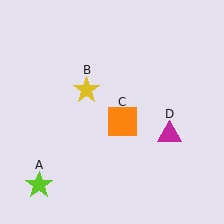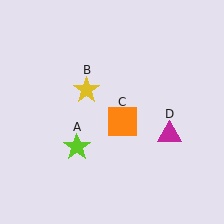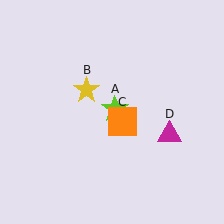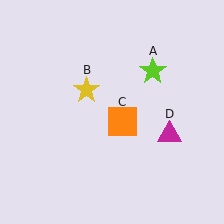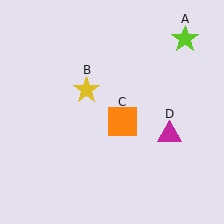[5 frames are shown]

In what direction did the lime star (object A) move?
The lime star (object A) moved up and to the right.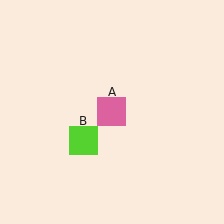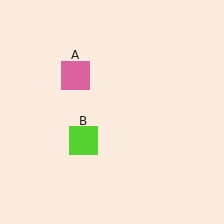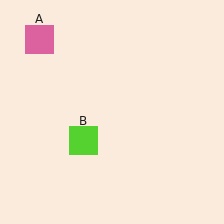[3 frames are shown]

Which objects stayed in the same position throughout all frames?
Lime square (object B) remained stationary.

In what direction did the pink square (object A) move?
The pink square (object A) moved up and to the left.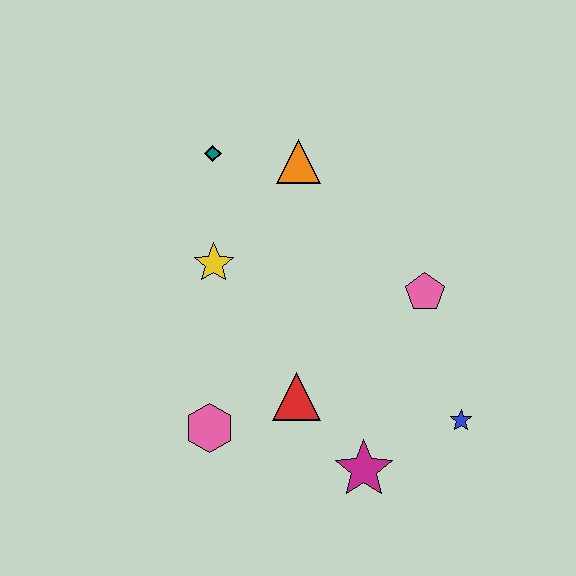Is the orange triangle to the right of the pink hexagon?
Yes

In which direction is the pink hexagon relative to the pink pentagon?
The pink hexagon is to the left of the pink pentagon.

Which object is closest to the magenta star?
The red triangle is closest to the magenta star.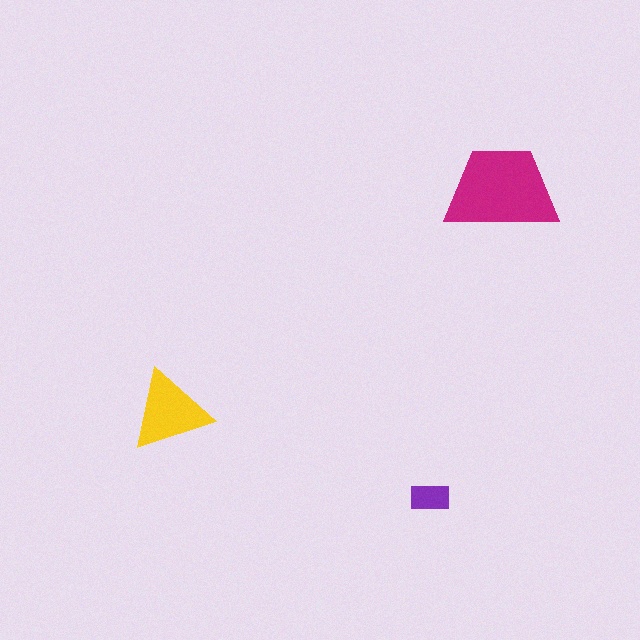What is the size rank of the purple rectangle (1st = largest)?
3rd.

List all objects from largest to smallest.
The magenta trapezoid, the yellow triangle, the purple rectangle.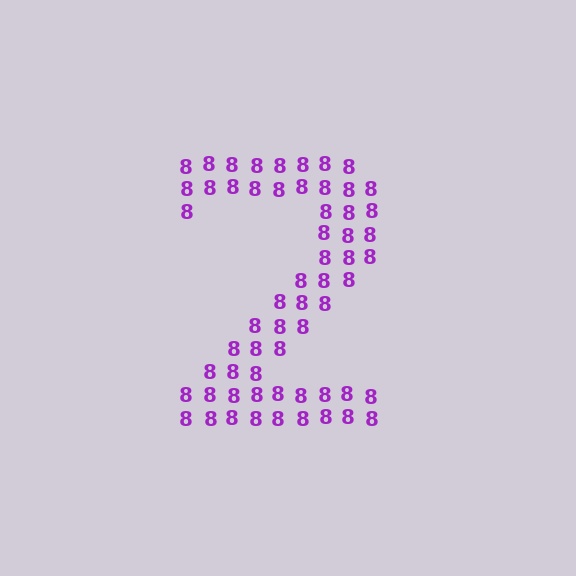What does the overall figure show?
The overall figure shows the digit 2.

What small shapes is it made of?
It is made of small digit 8's.